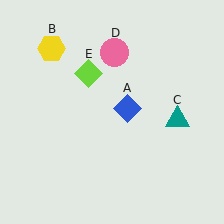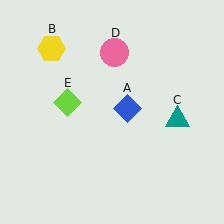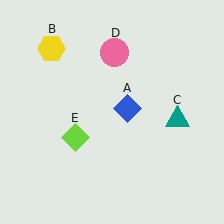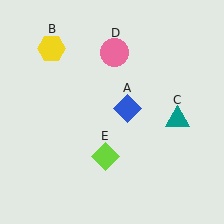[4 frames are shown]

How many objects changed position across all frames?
1 object changed position: lime diamond (object E).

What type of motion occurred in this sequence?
The lime diamond (object E) rotated counterclockwise around the center of the scene.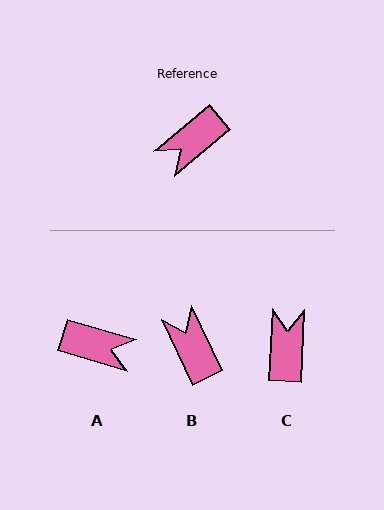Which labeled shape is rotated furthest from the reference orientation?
C, about 133 degrees away.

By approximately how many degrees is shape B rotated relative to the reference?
Approximately 105 degrees clockwise.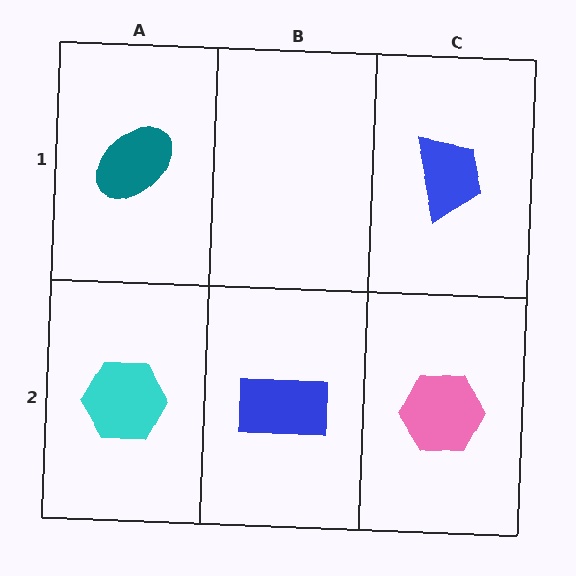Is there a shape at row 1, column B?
No, that cell is empty.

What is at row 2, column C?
A pink hexagon.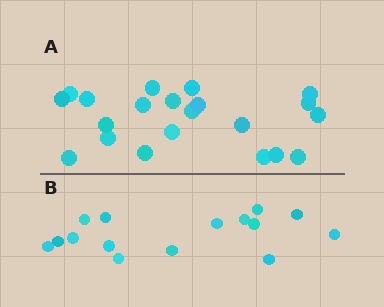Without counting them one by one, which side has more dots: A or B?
Region A (the top region) has more dots.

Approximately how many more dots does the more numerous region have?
Region A has about 6 more dots than region B.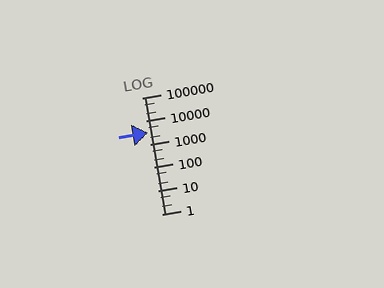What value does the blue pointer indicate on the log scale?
The pointer indicates approximately 3000.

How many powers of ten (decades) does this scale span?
The scale spans 5 decades, from 1 to 100000.